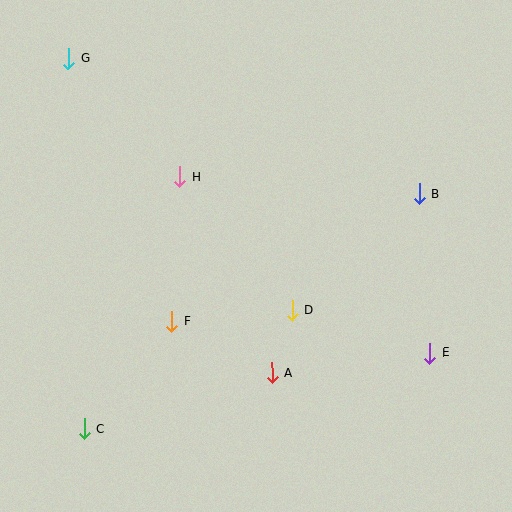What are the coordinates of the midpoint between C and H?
The midpoint between C and H is at (132, 303).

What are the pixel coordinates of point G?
Point G is at (69, 59).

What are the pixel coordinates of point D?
Point D is at (292, 310).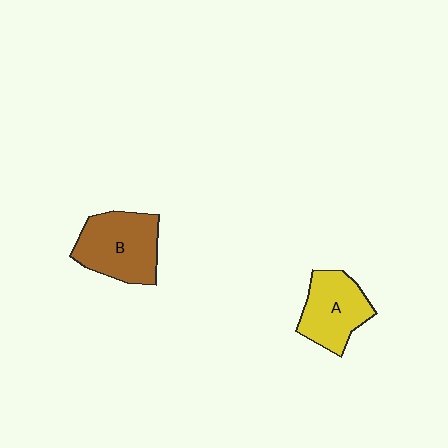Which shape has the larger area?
Shape B (brown).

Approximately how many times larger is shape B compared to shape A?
Approximately 1.2 times.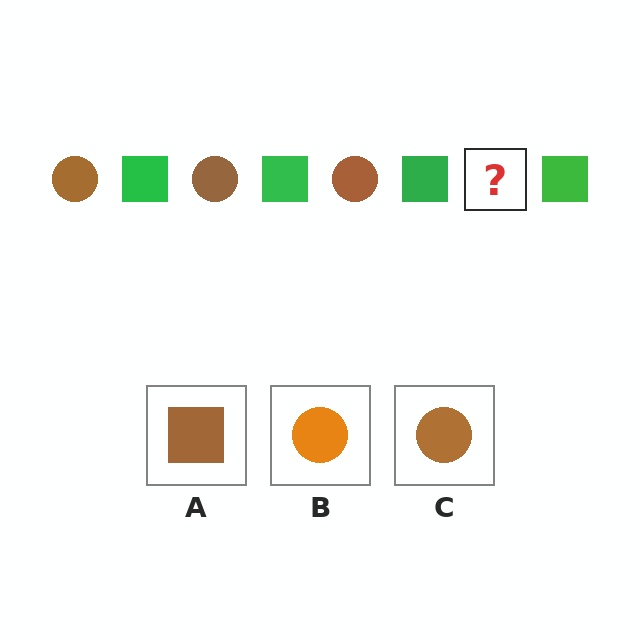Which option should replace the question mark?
Option C.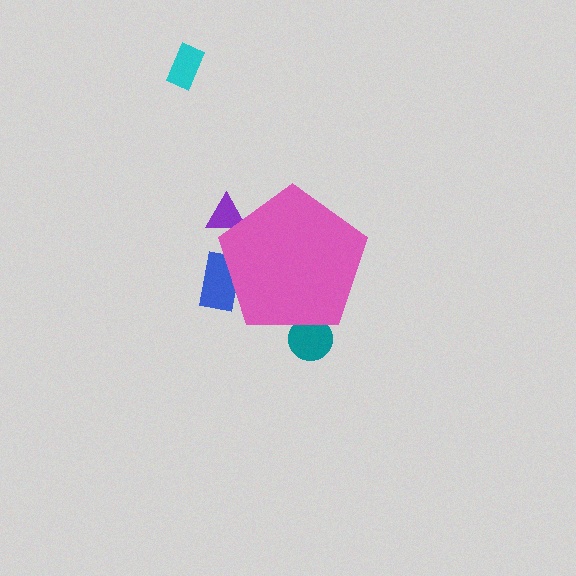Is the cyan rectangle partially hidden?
No, the cyan rectangle is fully visible.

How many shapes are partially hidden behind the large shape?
3 shapes are partially hidden.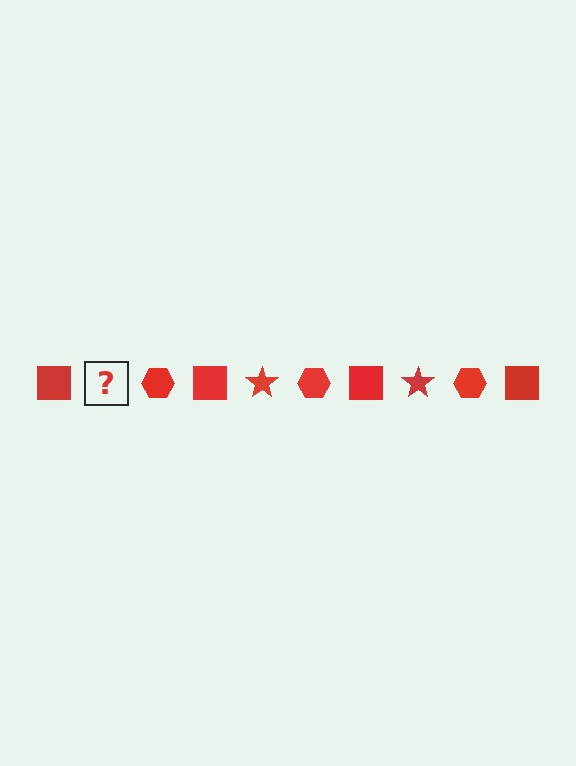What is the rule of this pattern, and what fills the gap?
The rule is that the pattern cycles through square, star, hexagon shapes in red. The gap should be filled with a red star.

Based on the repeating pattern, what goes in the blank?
The blank should be a red star.